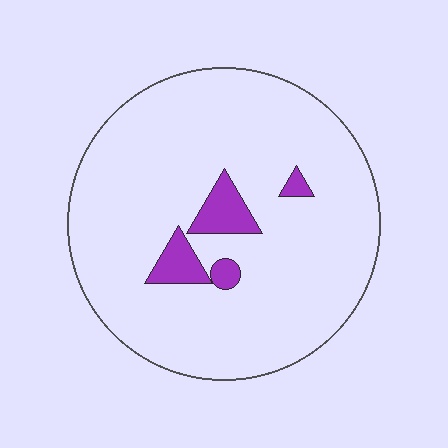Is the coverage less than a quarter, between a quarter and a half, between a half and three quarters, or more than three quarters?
Less than a quarter.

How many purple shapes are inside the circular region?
4.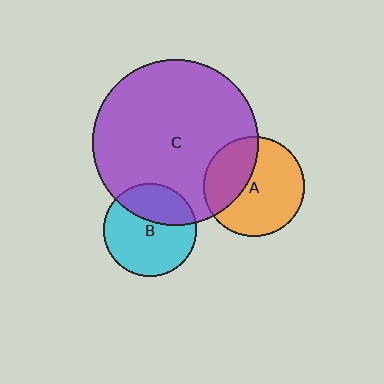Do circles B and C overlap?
Yes.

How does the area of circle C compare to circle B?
Approximately 3.2 times.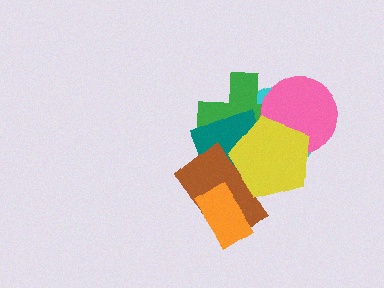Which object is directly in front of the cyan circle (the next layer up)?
The green cross is directly in front of the cyan circle.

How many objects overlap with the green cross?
5 objects overlap with the green cross.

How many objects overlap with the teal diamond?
5 objects overlap with the teal diamond.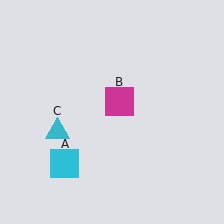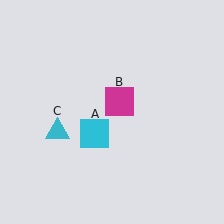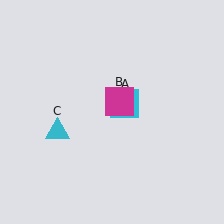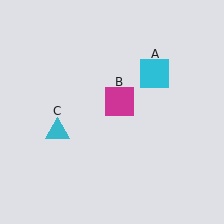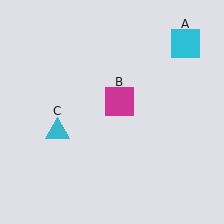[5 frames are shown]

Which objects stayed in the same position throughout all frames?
Magenta square (object B) and cyan triangle (object C) remained stationary.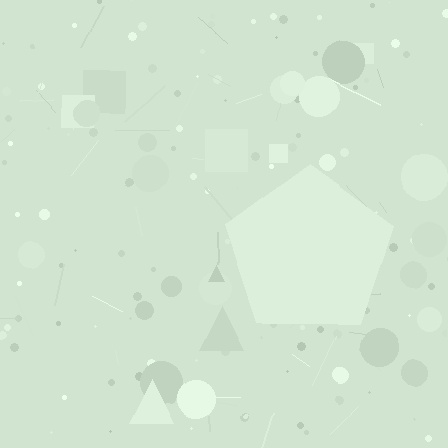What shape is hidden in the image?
A pentagon is hidden in the image.